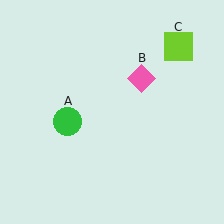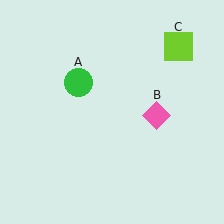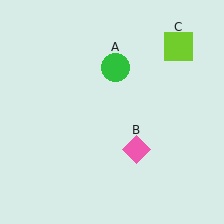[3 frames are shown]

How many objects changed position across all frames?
2 objects changed position: green circle (object A), pink diamond (object B).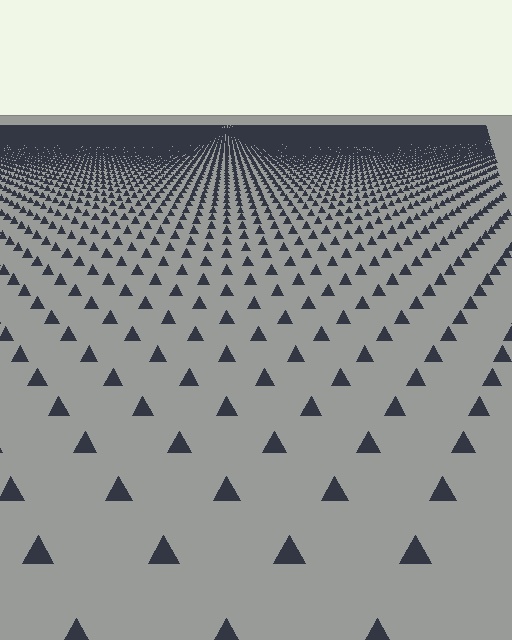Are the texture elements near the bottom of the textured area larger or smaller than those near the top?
Larger. Near the bottom, elements are closer to the viewer and appear at a bigger on-screen size.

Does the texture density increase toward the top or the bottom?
Density increases toward the top.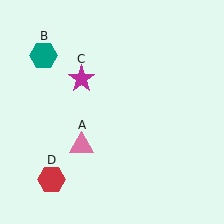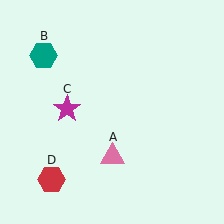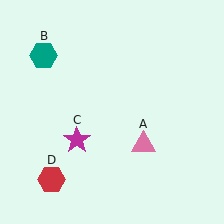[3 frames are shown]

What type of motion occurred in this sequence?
The pink triangle (object A), magenta star (object C) rotated counterclockwise around the center of the scene.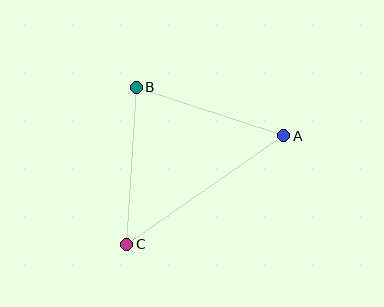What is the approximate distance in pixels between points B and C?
The distance between B and C is approximately 157 pixels.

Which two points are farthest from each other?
Points A and C are farthest from each other.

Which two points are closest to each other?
Points A and B are closest to each other.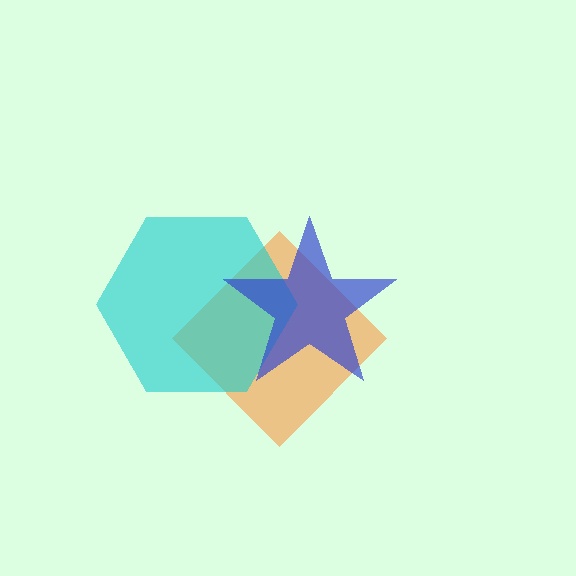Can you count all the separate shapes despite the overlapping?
Yes, there are 3 separate shapes.